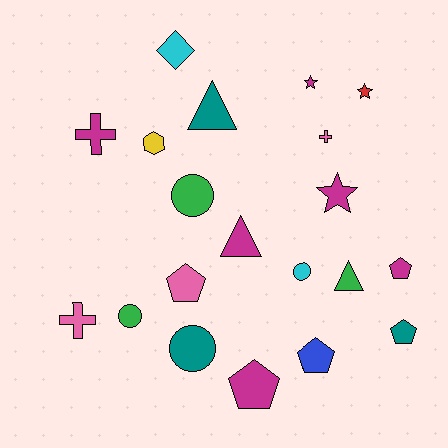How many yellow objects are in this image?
There is 1 yellow object.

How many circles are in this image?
There are 4 circles.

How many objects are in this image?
There are 20 objects.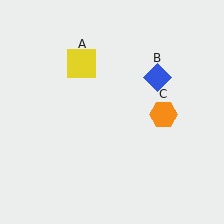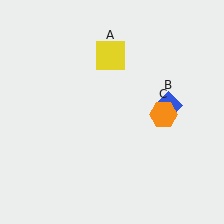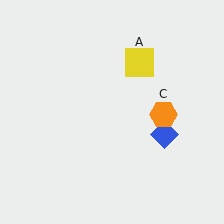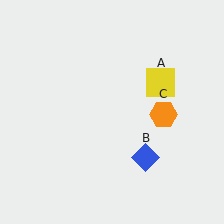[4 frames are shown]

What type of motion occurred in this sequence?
The yellow square (object A), blue diamond (object B) rotated clockwise around the center of the scene.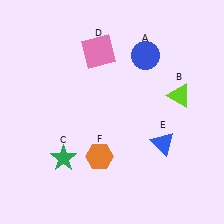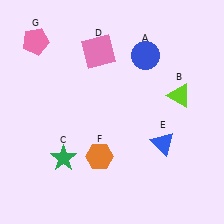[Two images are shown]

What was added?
A pink pentagon (G) was added in Image 2.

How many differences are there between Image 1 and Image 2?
There is 1 difference between the two images.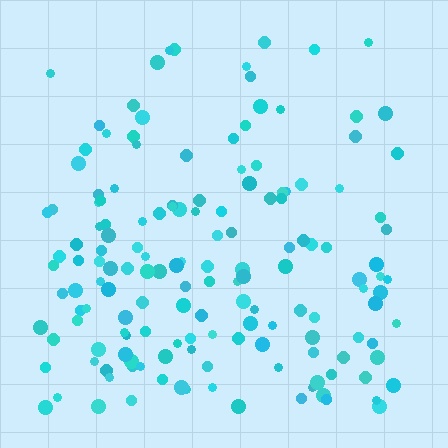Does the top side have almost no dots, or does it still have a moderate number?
Still a moderate number, just noticeably fewer than the bottom.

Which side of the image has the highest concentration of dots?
The bottom.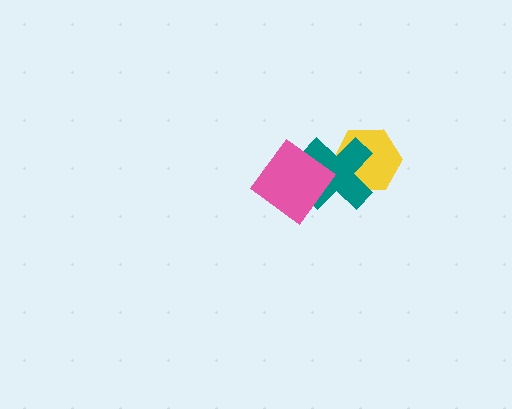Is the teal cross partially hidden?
Yes, it is partially covered by another shape.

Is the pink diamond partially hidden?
No, no other shape covers it.